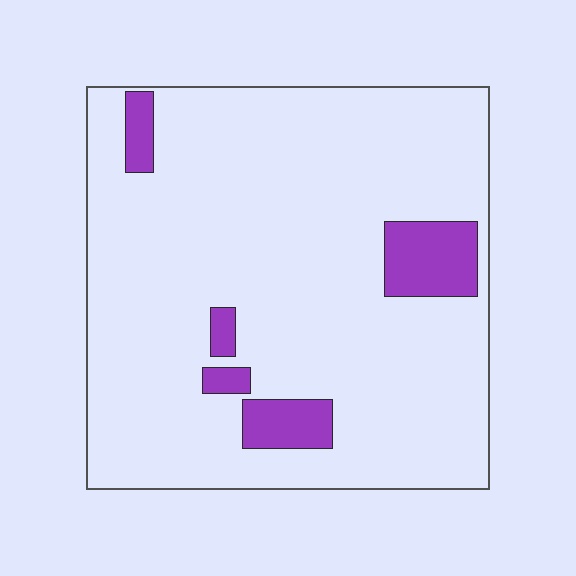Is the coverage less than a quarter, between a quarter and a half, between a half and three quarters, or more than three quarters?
Less than a quarter.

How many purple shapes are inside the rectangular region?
5.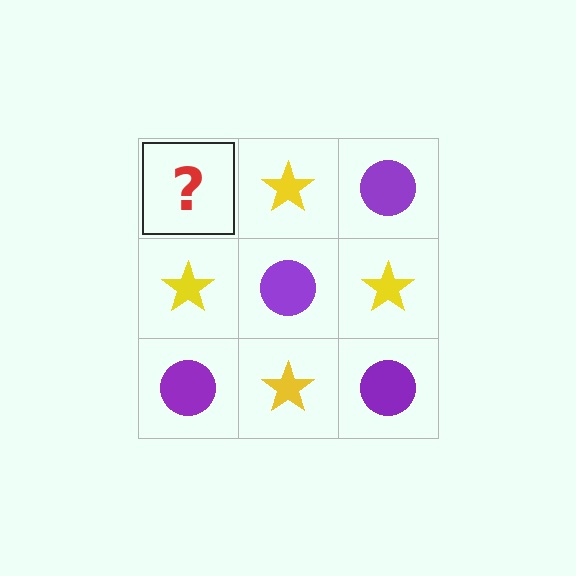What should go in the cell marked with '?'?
The missing cell should contain a purple circle.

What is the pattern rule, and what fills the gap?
The rule is that it alternates purple circle and yellow star in a checkerboard pattern. The gap should be filled with a purple circle.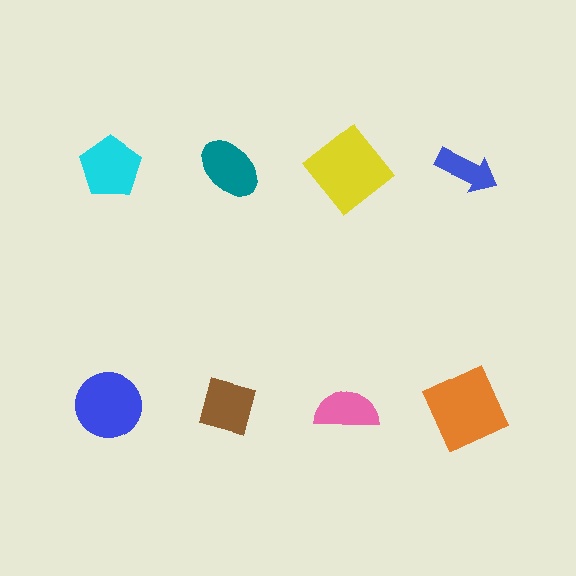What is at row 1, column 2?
A teal ellipse.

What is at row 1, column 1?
A cyan pentagon.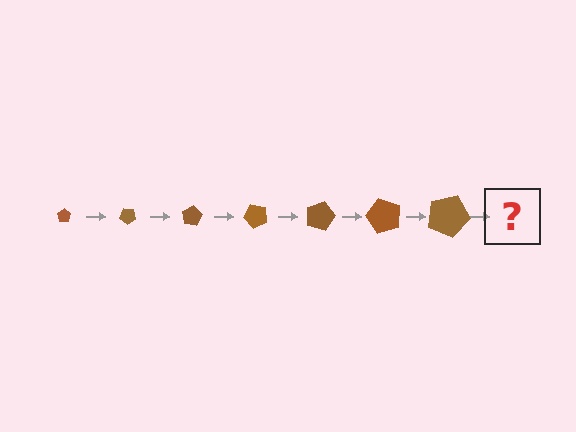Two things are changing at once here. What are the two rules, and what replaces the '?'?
The two rules are that the pentagon grows larger each step and it rotates 40 degrees each step. The '?' should be a pentagon, larger than the previous one and rotated 280 degrees from the start.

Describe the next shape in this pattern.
It should be a pentagon, larger than the previous one and rotated 280 degrees from the start.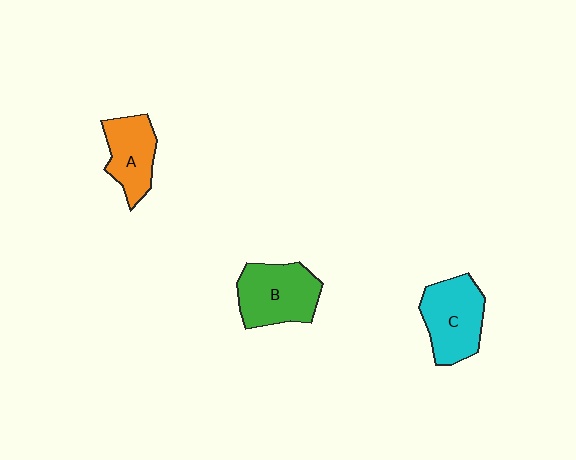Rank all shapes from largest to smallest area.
From largest to smallest: B (green), C (cyan), A (orange).